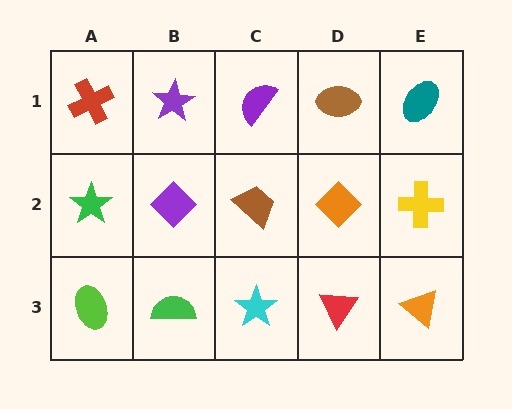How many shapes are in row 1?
5 shapes.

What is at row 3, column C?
A cyan star.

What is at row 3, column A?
A lime ellipse.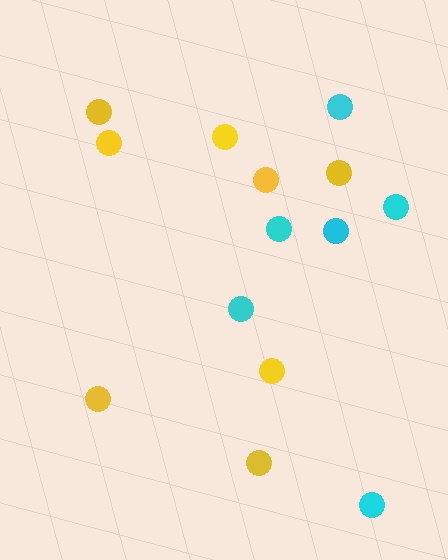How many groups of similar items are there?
There are 2 groups: one group of yellow circles (8) and one group of cyan circles (6).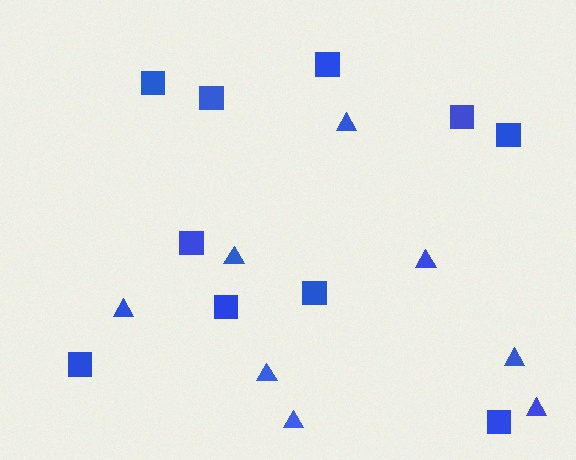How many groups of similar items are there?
There are 2 groups: one group of squares (10) and one group of triangles (8).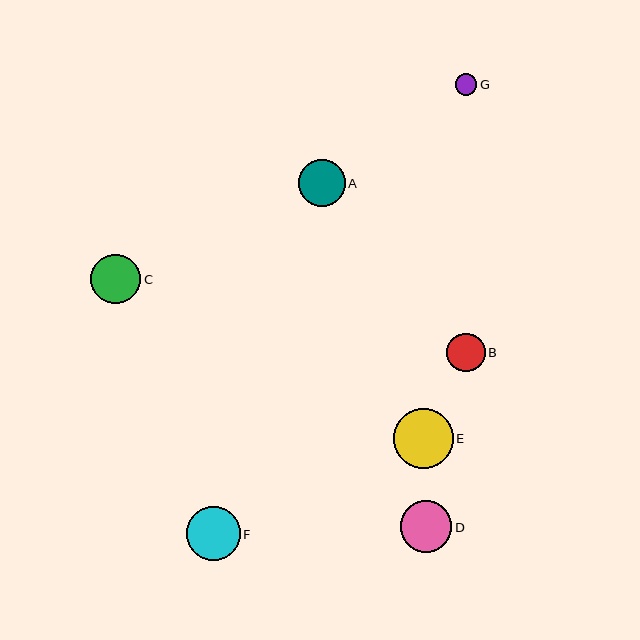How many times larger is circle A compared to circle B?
Circle A is approximately 1.2 times the size of circle B.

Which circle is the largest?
Circle E is the largest with a size of approximately 60 pixels.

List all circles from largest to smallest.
From largest to smallest: E, F, D, C, A, B, G.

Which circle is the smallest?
Circle G is the smallest with a size of approximately 22 pixels.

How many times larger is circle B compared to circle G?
Circle B is approximately 1.8 times the size of circle G.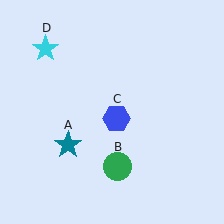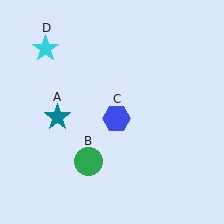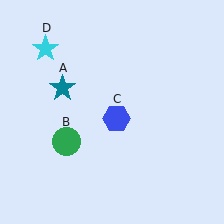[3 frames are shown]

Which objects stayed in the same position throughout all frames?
Blue hexagon (object C) and cyan star (object D) remained stationary.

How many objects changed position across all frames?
2 objects changed position: teal star (object A), green circle (object B).